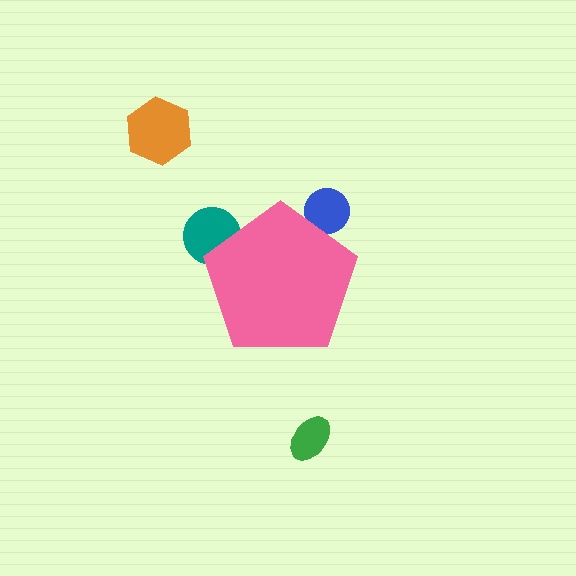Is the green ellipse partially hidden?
No, the green ellipse is fully visible.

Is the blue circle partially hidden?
Yes, the blue circle is partially hidden behind the pink pentagon.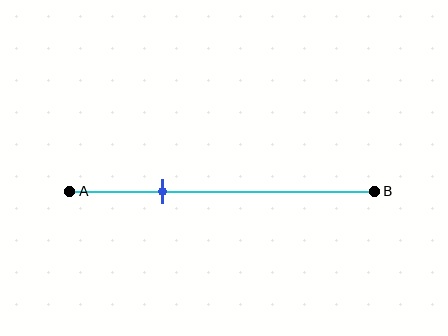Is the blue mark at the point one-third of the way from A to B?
Yes, the mark is approximately at the one-third point.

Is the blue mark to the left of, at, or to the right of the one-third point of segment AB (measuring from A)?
The blue mark is approximately at the one-third point of segment AB.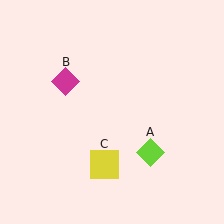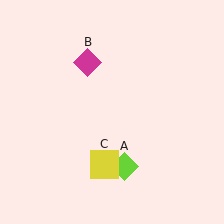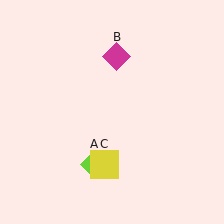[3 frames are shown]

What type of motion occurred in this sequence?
The lime diamond (object A), magenta diamond (object B) rotated clockwise around the center of the scene.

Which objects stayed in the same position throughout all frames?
Yellow square (object C) remained stationary.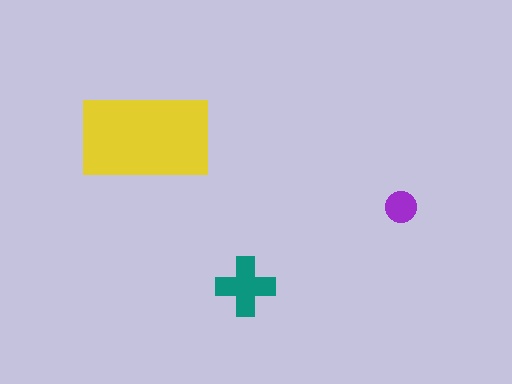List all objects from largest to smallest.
The yellow rectangle, the teal cross, the purple circle.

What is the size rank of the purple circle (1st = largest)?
3rd.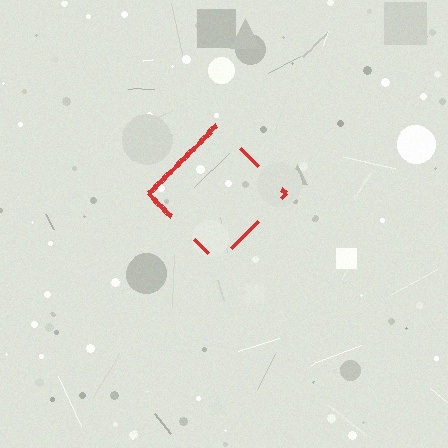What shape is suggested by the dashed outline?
The dashed outline suggests a diamond.